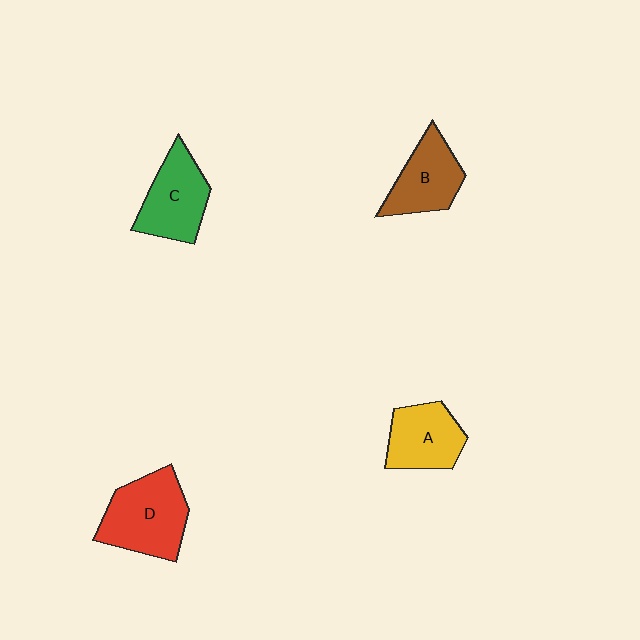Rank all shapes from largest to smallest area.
From largest to smallest: D (red), C (green), B (brown), A (yellow).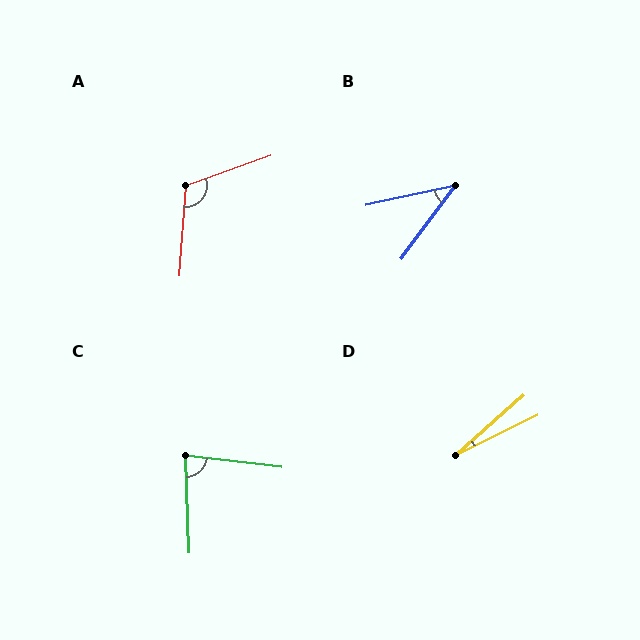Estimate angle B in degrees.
Approximately 41 degrees.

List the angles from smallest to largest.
D (16°), B (41°), C (81°), A (114°).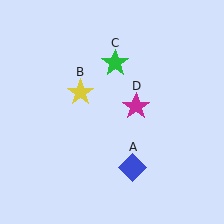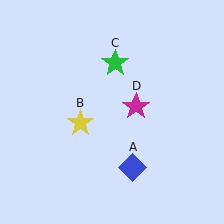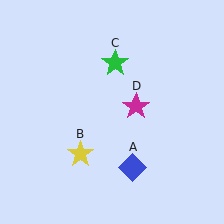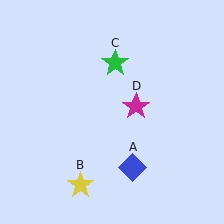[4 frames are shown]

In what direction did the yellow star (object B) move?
The yellow star (object B) moved down.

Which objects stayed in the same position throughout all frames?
Blue diamond (object A) and green star (object C) and magenta star (object D) remained stationary.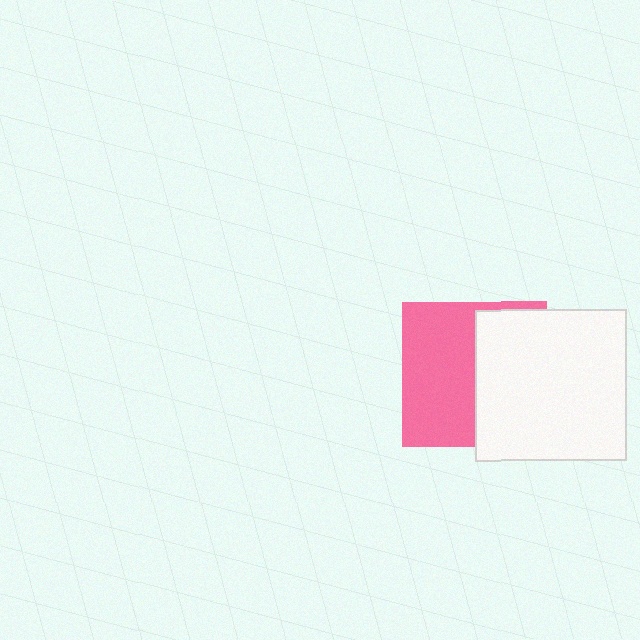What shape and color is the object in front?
The object in front is a white square.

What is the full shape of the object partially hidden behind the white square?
The partially hidden object is a pink square.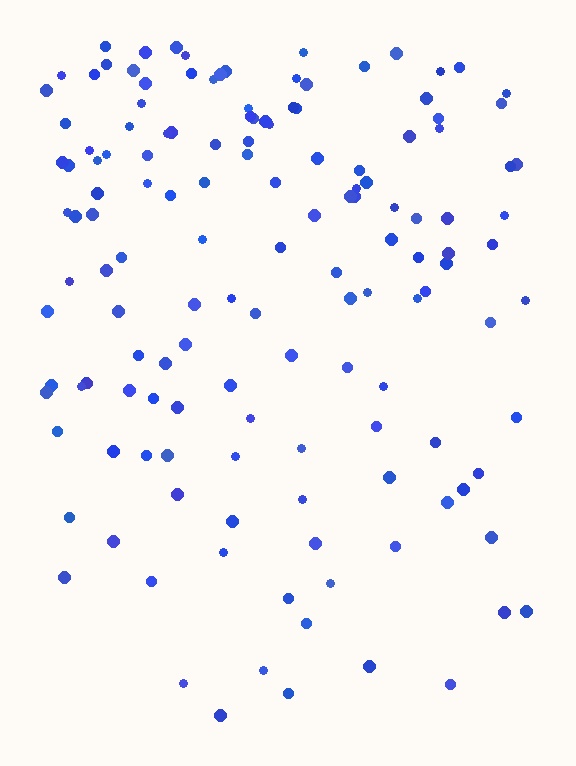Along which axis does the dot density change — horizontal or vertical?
Vertical.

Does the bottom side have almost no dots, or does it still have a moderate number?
Still a moderate number, just noticeably fewer than the top.